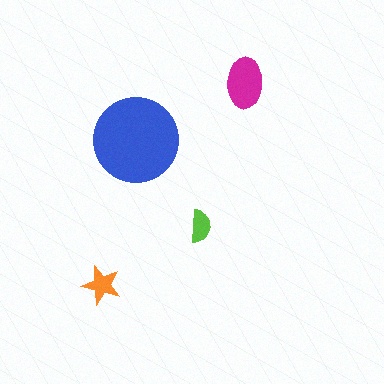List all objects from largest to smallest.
The blue circle, the magenta ellipse, the orange star, the lime semicircle.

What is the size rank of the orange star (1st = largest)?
3rd.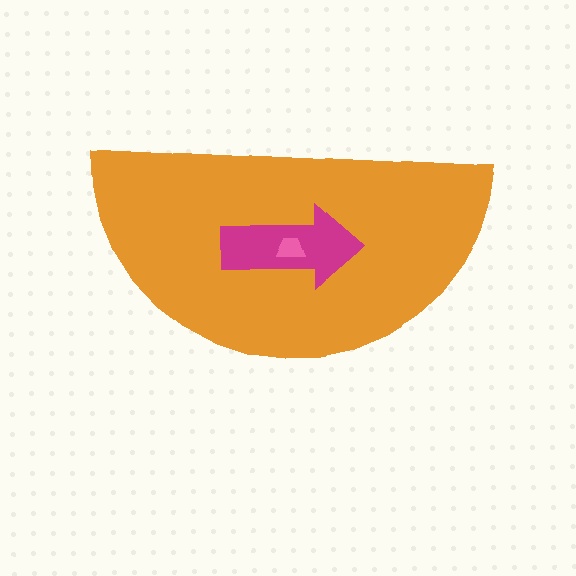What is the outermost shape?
The orange semicircle.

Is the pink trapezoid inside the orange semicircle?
Yes.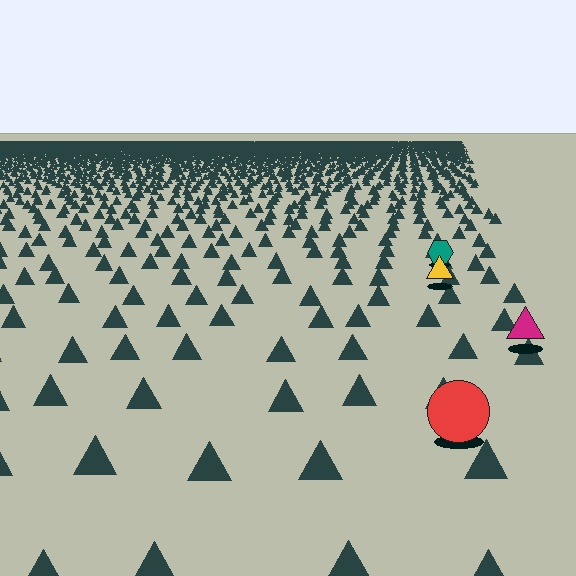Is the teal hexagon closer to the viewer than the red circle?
No. The red circle is closer — you can tell from the texture gradient: the ground texture is coarser near it.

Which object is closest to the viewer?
The red circle is closest. The texture marks near it are larger and more spread out.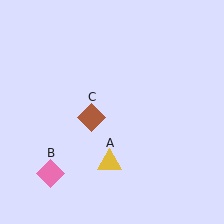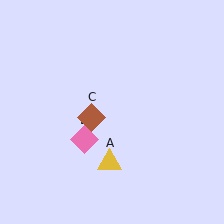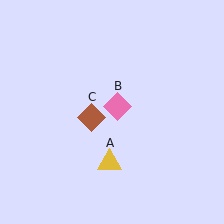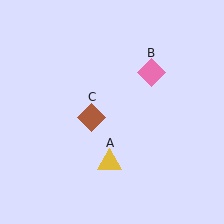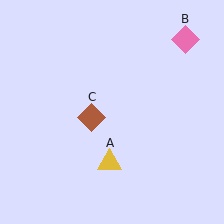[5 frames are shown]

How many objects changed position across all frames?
1 object changed position: pink diamond (object B).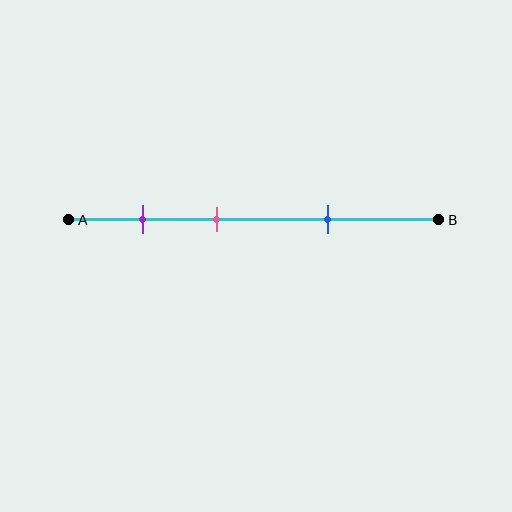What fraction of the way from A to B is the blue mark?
The blue mark is approximately 70% (0.7) of the way from A to B.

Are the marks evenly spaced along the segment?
Yes, the marks are approximately evenly spaced.